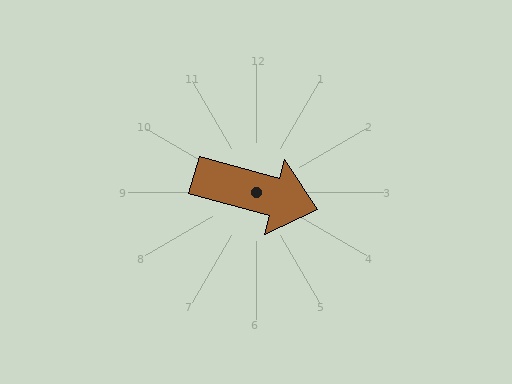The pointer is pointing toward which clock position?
Roughly 4 o'clock.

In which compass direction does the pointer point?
East.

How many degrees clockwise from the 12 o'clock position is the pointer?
Approximately 105 degrees.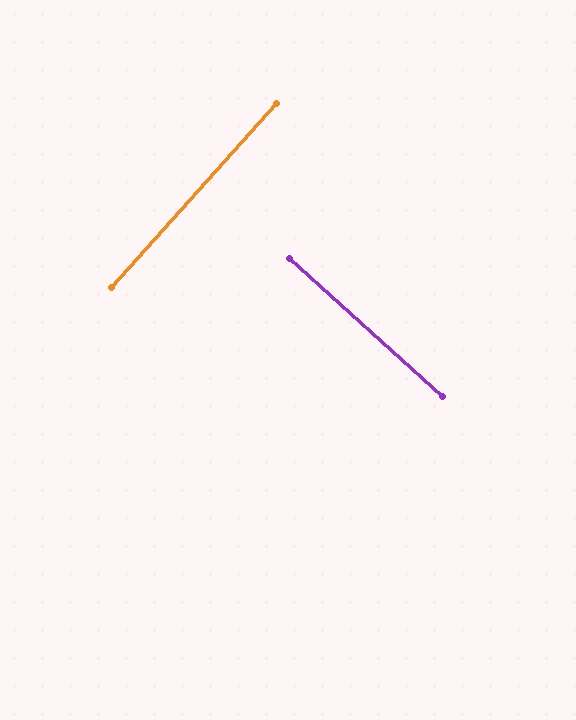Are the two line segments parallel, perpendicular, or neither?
Perpendicular — they meet at approximately 90°.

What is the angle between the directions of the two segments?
Approximately 90 degrees.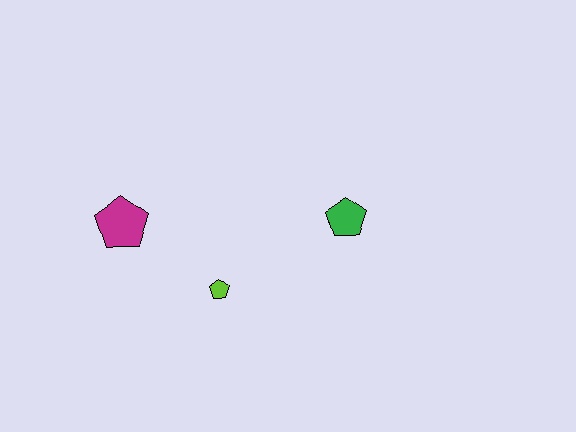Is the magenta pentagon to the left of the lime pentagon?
Yes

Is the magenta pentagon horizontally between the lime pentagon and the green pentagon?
No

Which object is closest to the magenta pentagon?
The lime pentagon is closest to the magenta pentagon.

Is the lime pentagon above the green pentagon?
No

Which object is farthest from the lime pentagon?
The green pentagon is farthest from the lime pentagon.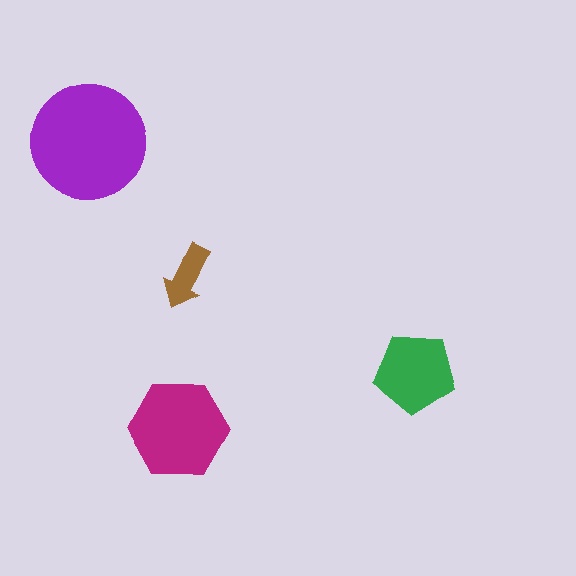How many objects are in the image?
There are 4 objects in the image.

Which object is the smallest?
The brown arrow.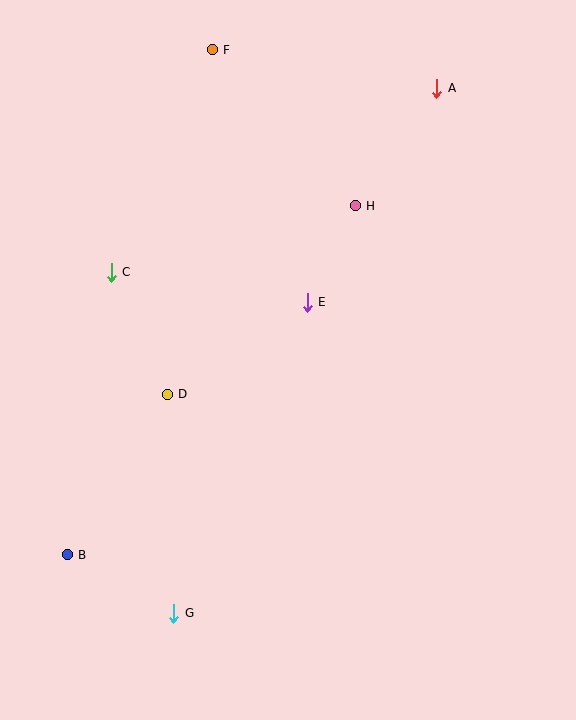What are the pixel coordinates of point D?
Point D is at (167, 394).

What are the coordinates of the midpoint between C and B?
The midpoint between C and B is at (89, 414).